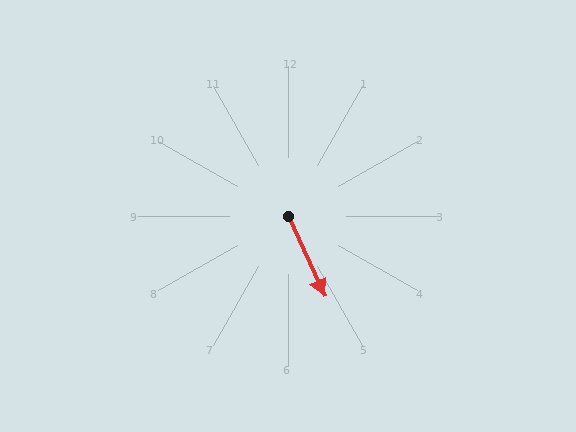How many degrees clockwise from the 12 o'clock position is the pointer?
Approximately 155 degrees.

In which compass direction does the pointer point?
Southeast.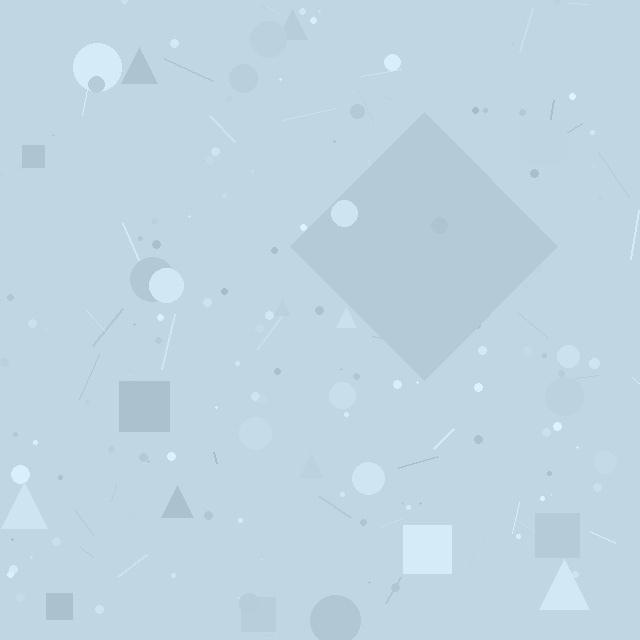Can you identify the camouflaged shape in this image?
The camouflaged shape is a diamond.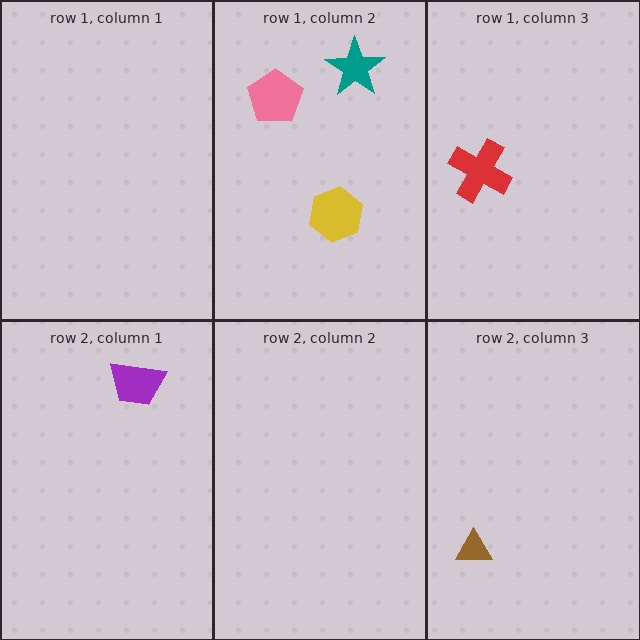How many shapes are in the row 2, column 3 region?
1.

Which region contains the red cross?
The row 1, column 3 region.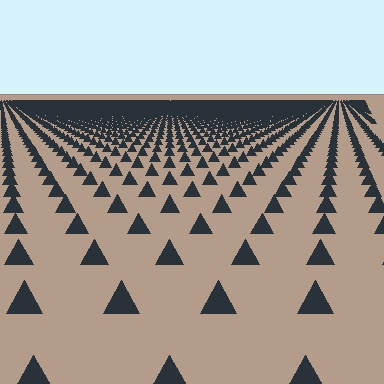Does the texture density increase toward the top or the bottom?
Density increases toward the top.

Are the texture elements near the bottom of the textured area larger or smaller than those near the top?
Larger. Near the bottom, elements are closer to the viewer and appear at a bigger on-screen size.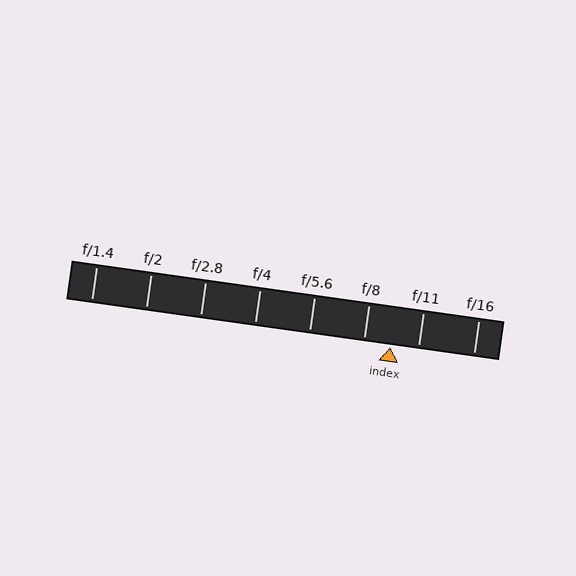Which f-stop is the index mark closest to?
The index mark is closest to f/8.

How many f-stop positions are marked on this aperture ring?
There are 8 f-stop positions marked.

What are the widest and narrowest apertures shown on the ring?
The widest aperture shown is f/1.4 and the narrowest is f/16.